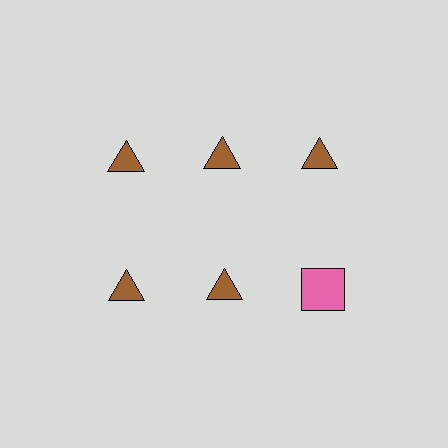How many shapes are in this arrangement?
There are 6 shapes arranged in a grid pattern.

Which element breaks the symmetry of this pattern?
The pink square in the second row, center column breaks the symmetry. All other shapes are brown triangles.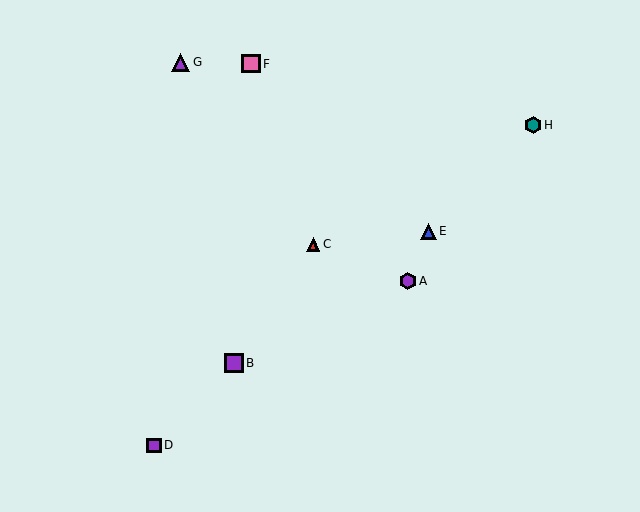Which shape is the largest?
The purple square (labeled B) is the largest.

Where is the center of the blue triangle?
The center of the blue triangle is at (428, 231).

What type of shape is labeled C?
Shape C is a red triangle.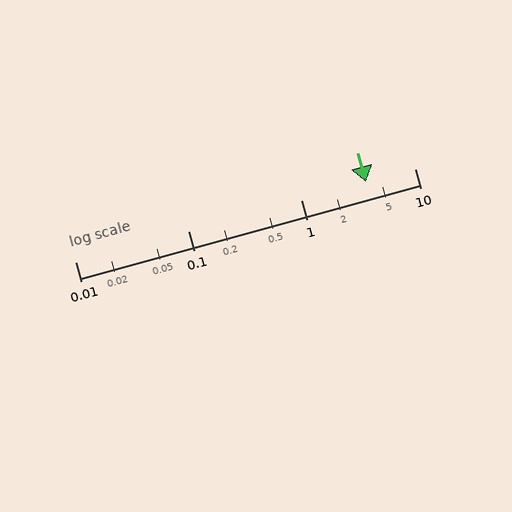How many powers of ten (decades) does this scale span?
The scale spans 3 decades, from 0.01 to 10.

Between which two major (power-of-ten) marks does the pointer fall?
The pointer is between 1 and 10.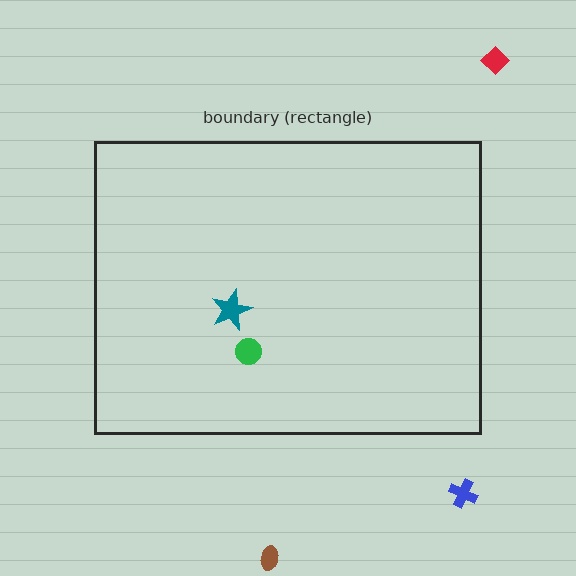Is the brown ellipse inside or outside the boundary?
Outside.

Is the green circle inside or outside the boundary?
Inside.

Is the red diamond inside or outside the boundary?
Outside.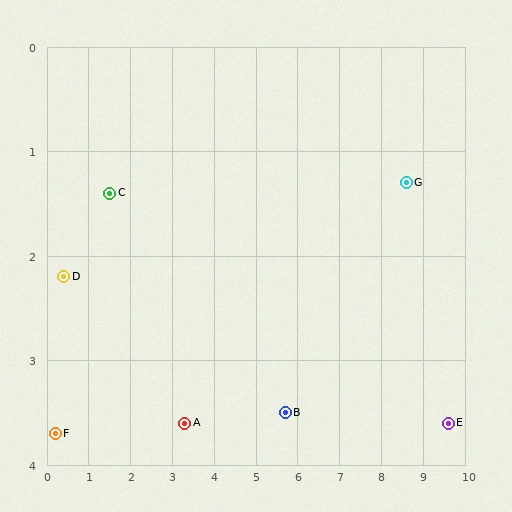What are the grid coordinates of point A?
Point A is at approximately (3.3, 3.6).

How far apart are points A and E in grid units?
Points A and E are about 6.3 grid units apart.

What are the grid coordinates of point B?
Point B is at approximately (5.7, 3.5).